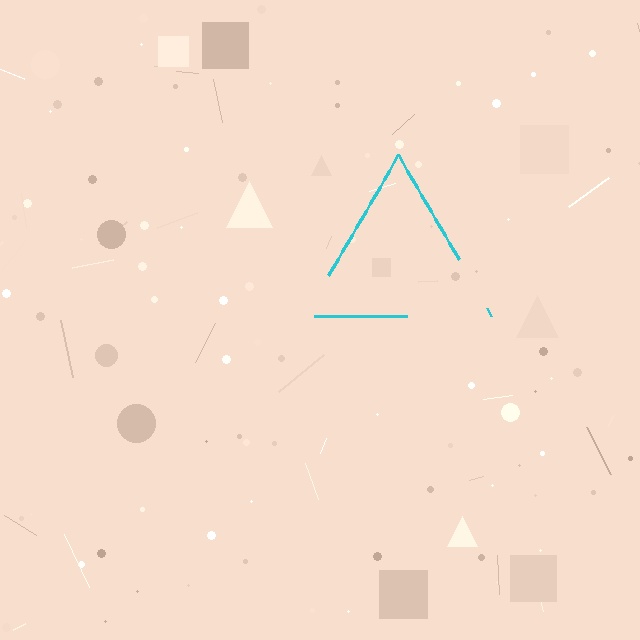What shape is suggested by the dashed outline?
The dashed outline suggests a triangle.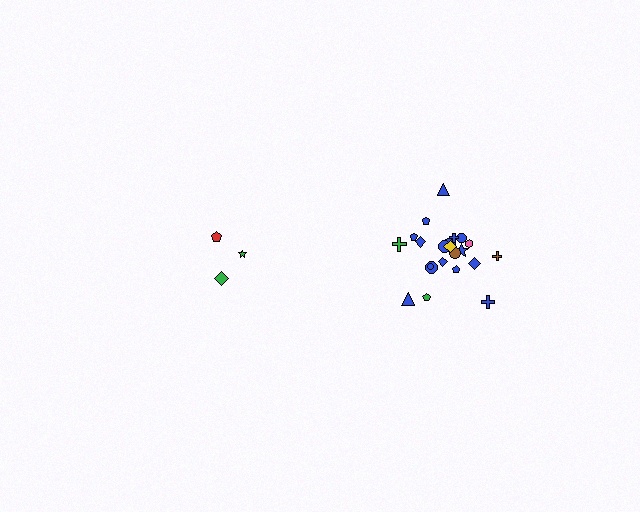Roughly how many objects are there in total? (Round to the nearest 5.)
Roughly 25 objects in total.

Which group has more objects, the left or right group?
The right group.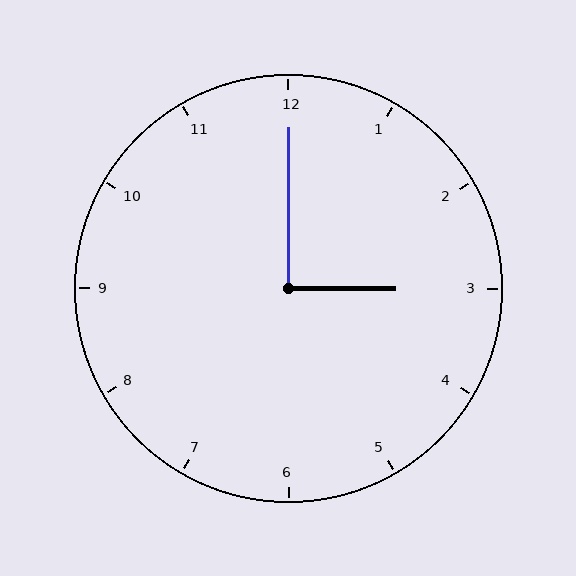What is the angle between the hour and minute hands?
Approximately 90 degrees.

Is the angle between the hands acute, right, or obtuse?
It is right.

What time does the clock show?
3:00.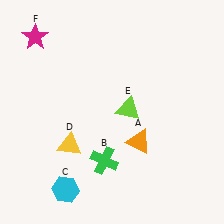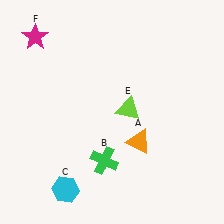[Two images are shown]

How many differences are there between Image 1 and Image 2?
There is 1 difference between the two images.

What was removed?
The yellow triangle (D) was removed in Image 2.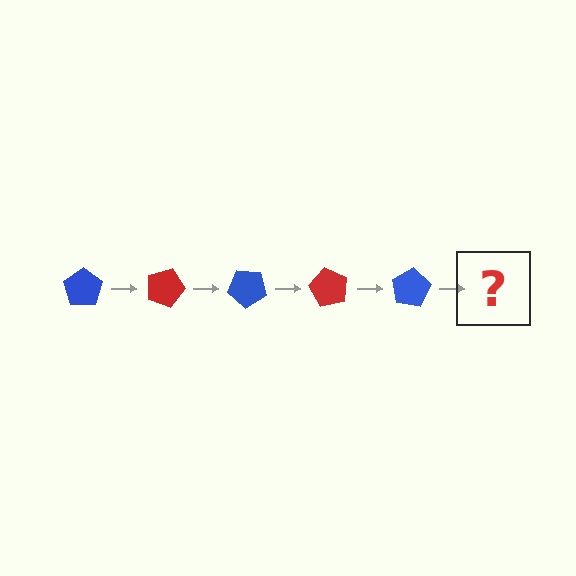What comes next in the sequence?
The next element should be a red pentagon, rotated 100 degrees from the start.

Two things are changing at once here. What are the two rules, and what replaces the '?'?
The two rules are that it rotates 20 degrees each step and the color cycles through blue and red. The '?' should be a red pentagon, rotated 100 degrees from the start.